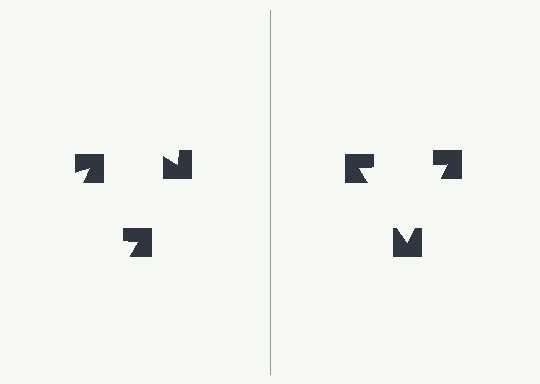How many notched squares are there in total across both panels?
6 — 3 on each side.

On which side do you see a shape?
An illusory triangle appears on the right side. On the left side the wedge cuts are rotated, so no coherent shape forms.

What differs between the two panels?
The notched squares are positioned identically on both sides; only the wedge orientations differ. On the right they align to a triangle; on the left they are misaligned.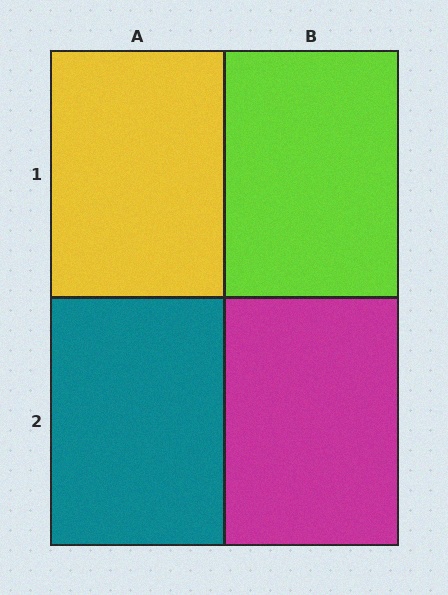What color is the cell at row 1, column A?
Yellow.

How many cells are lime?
1 cell is lime.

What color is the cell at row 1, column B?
Lime.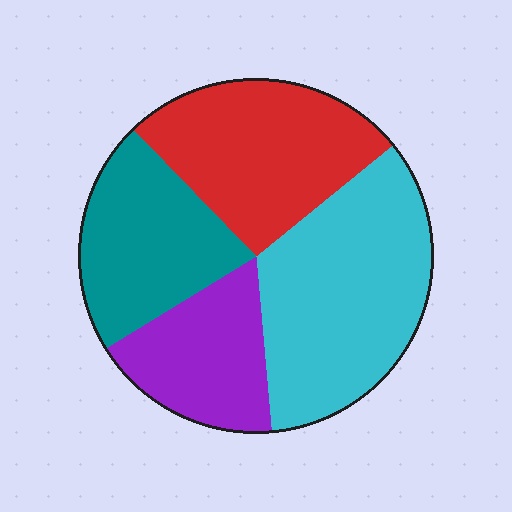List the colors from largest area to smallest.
From largest to smallest: cyan, red, teal, purple.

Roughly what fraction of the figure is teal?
Teal covers 22% of the figure.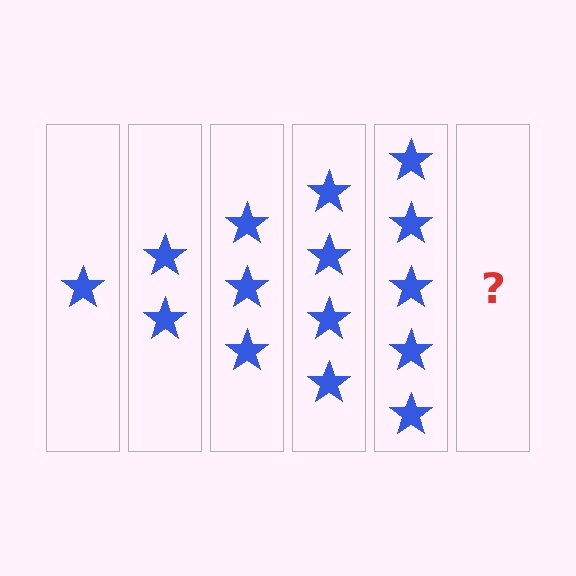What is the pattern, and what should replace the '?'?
The pattern is that each step adds one more star. The '?' should be 6 stars.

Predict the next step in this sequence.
The next step is 6 stars.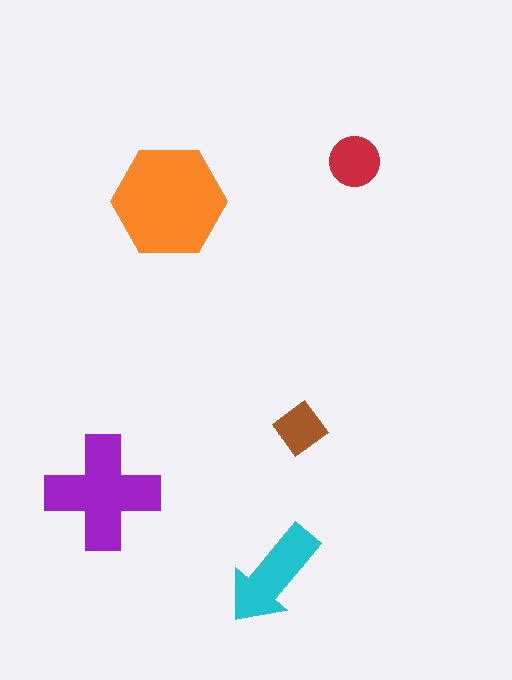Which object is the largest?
The orange hexagon.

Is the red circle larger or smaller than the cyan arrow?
Smaller.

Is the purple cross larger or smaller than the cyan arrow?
Larger.